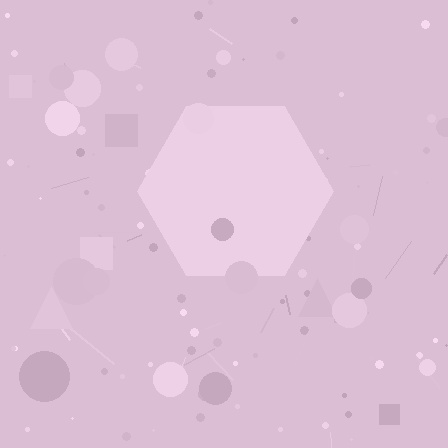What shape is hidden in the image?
A hexagon is hidden in the image.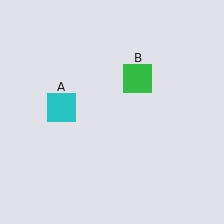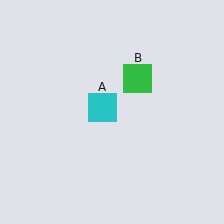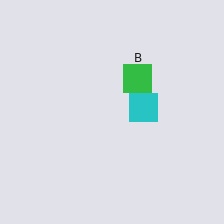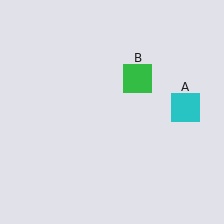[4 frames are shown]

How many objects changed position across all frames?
1 object changed position: cyan square (object A).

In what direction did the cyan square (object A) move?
The cyan square (object A) moved right.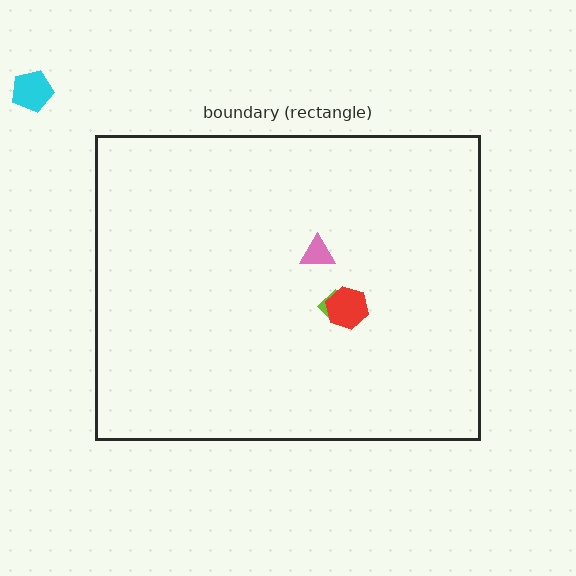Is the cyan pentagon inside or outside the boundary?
Outside.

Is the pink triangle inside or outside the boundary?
Inside.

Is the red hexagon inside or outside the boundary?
Inside.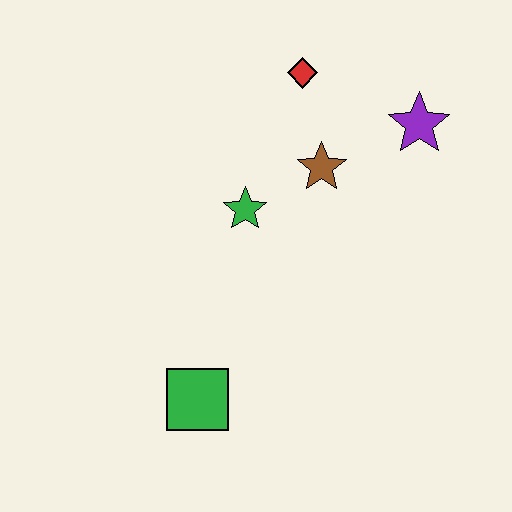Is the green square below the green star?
Yes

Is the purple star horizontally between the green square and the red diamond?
No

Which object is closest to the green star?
The brown star is closest to the green star.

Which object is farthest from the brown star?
The green square is farthest from the brown star.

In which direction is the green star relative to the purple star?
The green star is to the left of the purple star.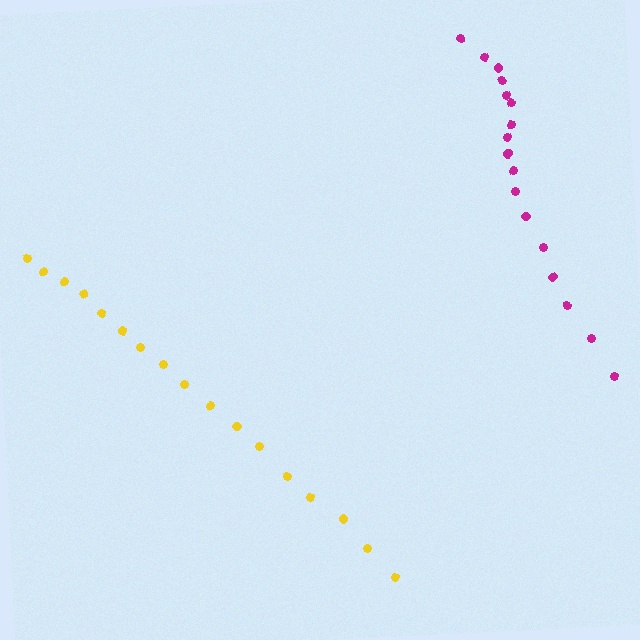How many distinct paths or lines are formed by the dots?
There are 2 distinct paths.